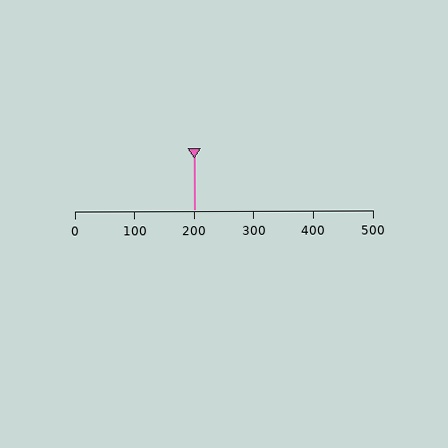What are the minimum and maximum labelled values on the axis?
The axis runs from 0 to 500.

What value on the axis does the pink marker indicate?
The marker indicates approximately 200.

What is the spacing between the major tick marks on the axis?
The major ticks are spaced 100 apart.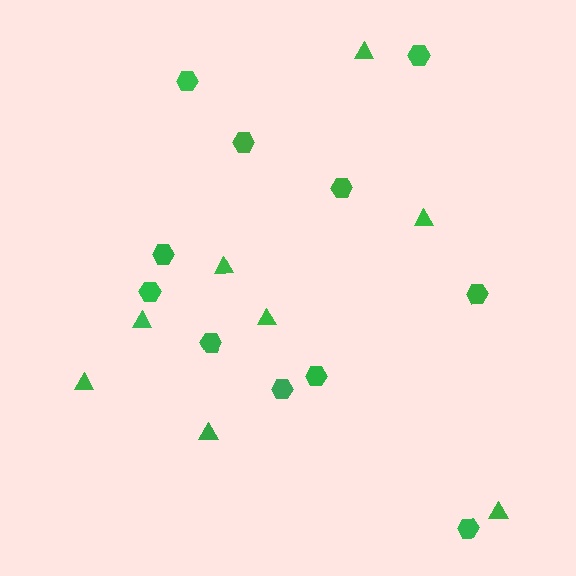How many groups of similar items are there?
There are 2 groups: one group of hexagons (11) and one group of triangles (8).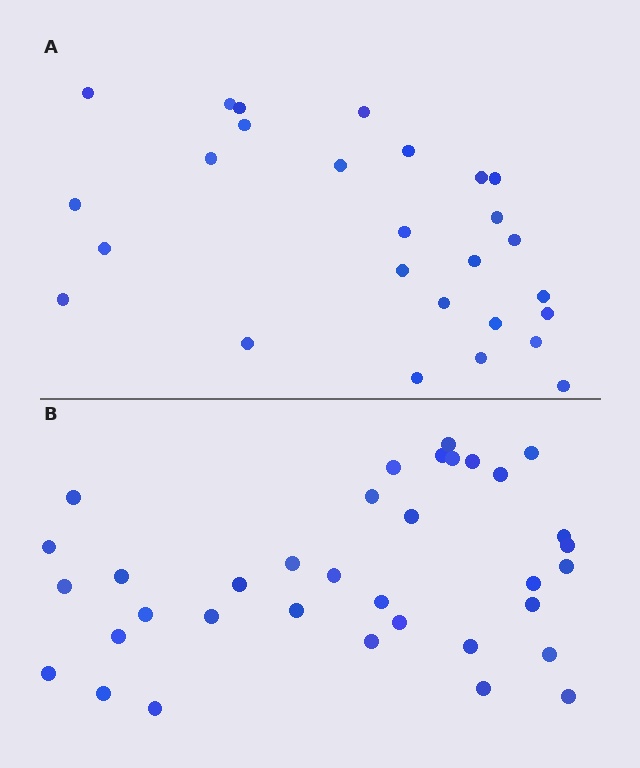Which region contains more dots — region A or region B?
Region B (the bottom region) has more dots.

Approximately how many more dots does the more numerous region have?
Region B has roughly 8 or so more dots than region A.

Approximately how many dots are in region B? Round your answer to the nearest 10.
About 40 dots. (The exact count is 35, which rounds to 40.)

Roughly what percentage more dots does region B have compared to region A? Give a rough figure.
About 30% more.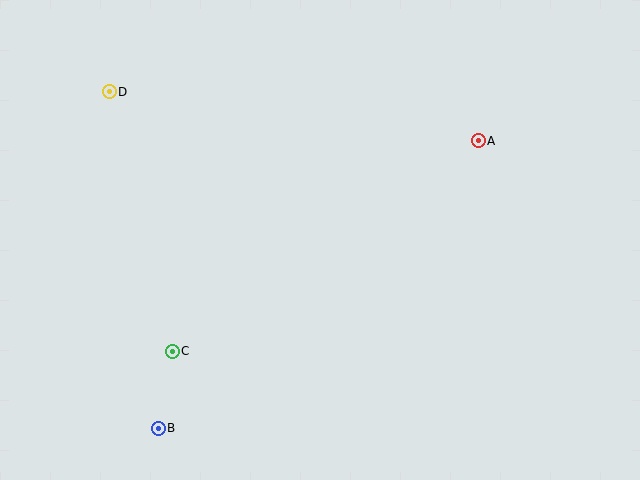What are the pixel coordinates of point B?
Point B is at (158, 428).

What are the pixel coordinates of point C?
Point C is at (172, 352).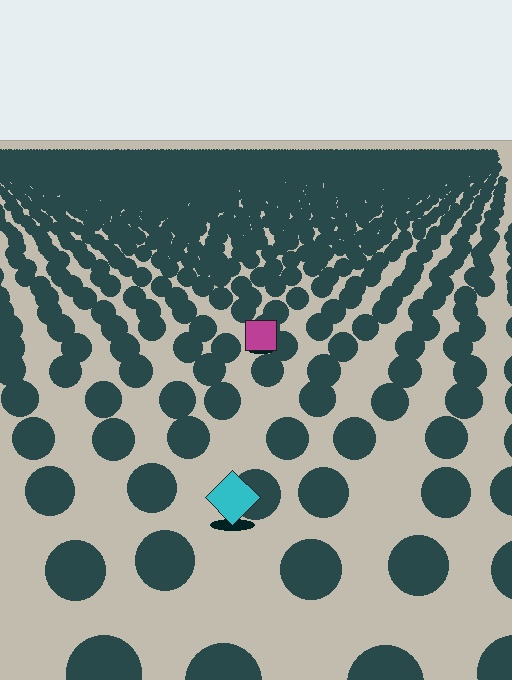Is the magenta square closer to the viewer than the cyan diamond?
No. The cyan diamond is closer — you can tell from the texture gradient: the ground texture is coarser near it.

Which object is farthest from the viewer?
The magenta square is farthest from the viewer. It appears smaller and the ground texture around it is denser.